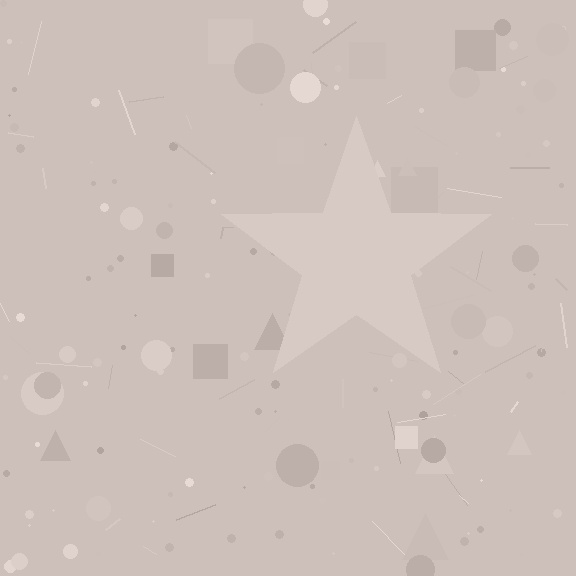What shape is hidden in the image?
A star is hidden in the image.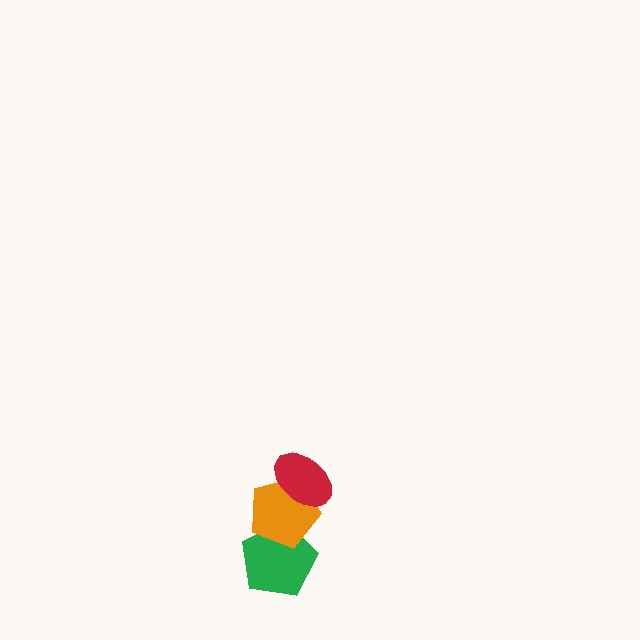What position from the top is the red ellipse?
The red ellipse is 1st from the top.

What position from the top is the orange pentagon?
The orange pentagon is 2nd from the top.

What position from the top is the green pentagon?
The green pentagon is 3rd from the top.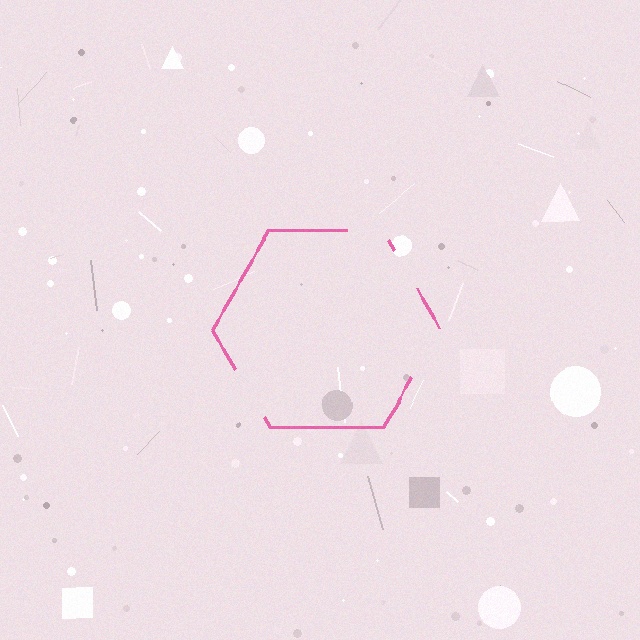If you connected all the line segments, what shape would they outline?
They would outline a hexagon.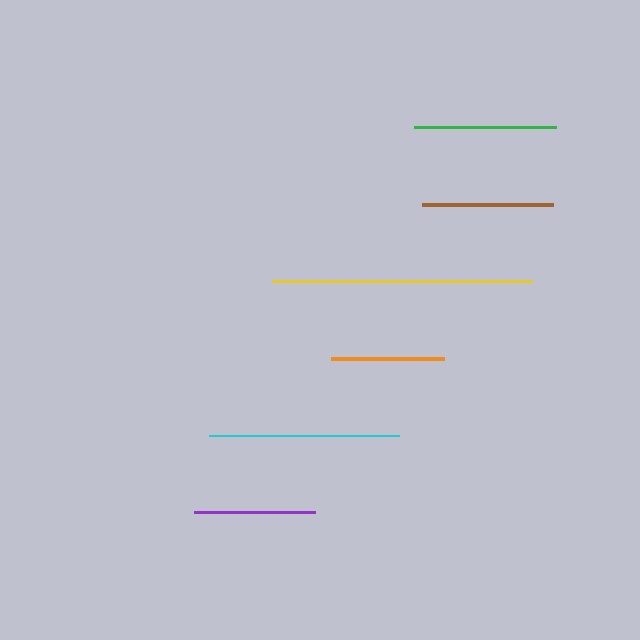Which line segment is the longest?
The yellow line is the longest at approximately 259 pixels.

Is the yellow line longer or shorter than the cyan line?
The yellow line is longer than the cyan line.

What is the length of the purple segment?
The purple segment is approximately 121 pixels long.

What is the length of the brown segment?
The brown segment is approximately 131 pixels long.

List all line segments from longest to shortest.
From longest to shortest: yellow, cyan, green, brown, purple, orange.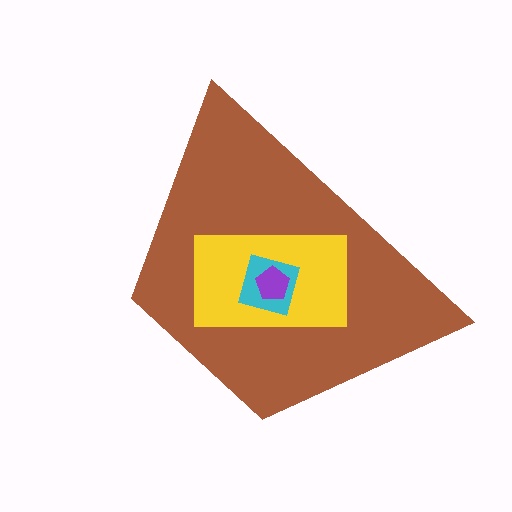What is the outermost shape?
The brown trapezoid.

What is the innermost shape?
The purple pentagon.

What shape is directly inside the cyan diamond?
The purple pentagon.